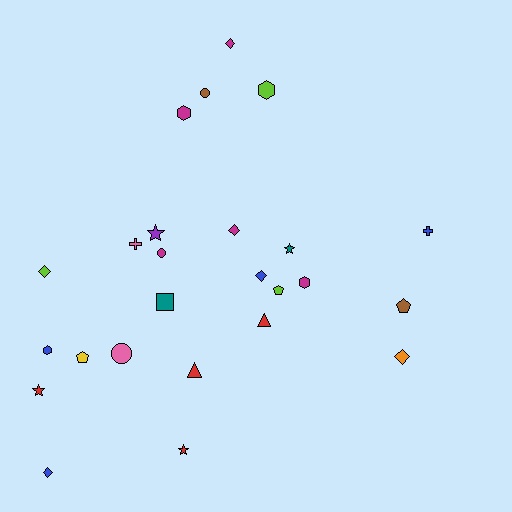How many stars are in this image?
There are 4 stars.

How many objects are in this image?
There are 25 objects.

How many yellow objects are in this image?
There is 1 yellow object.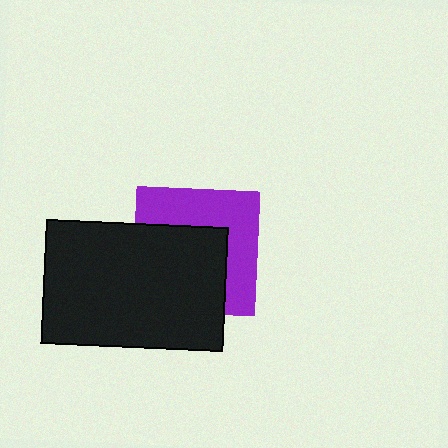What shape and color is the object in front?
The object in front is a black rectangle.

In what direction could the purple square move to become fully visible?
The purple square could move toward the upper-right. That would shift it out from behind the black rectangle entirely.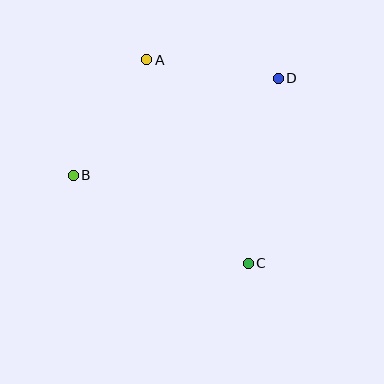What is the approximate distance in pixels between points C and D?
The distance between C and D is approximately 188 pixels.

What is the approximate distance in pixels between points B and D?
The distance between B and D is approximately 227 pixels.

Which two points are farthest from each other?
Points A and C are farthest from each other.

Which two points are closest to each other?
Points A and D are closest to each other.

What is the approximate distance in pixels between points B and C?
The distance between B and C is approximately 196 pixels.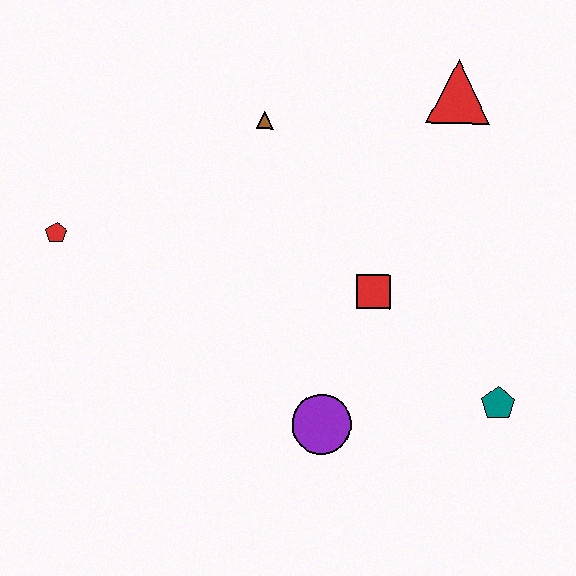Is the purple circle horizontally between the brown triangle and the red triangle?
Yes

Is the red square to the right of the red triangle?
No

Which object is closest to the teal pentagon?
The red square is closest to the teal pentagon.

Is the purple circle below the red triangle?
Yes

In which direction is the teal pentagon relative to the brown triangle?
The teal pentagon is below the brown triangle.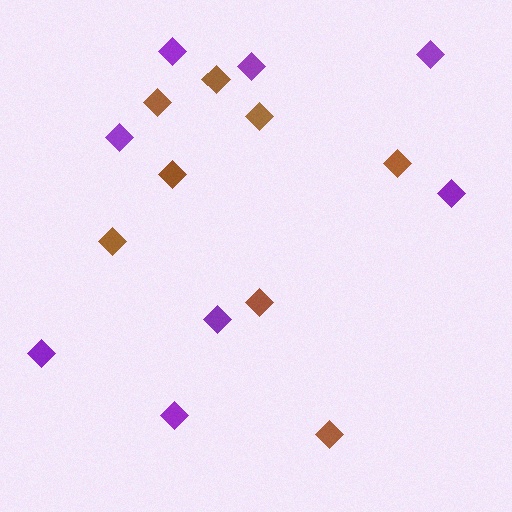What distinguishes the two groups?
There are 2 groups: one group of brown diamonds (8) and one group of purple diamonds (8).